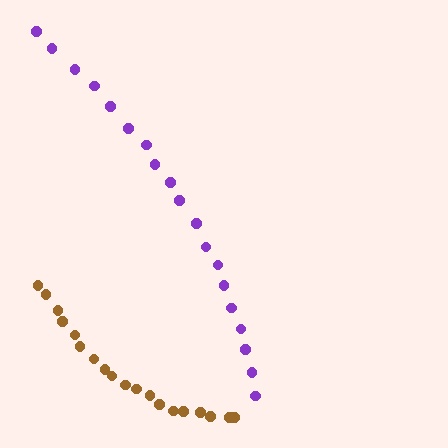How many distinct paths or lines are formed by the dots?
There are 2 distinct paths.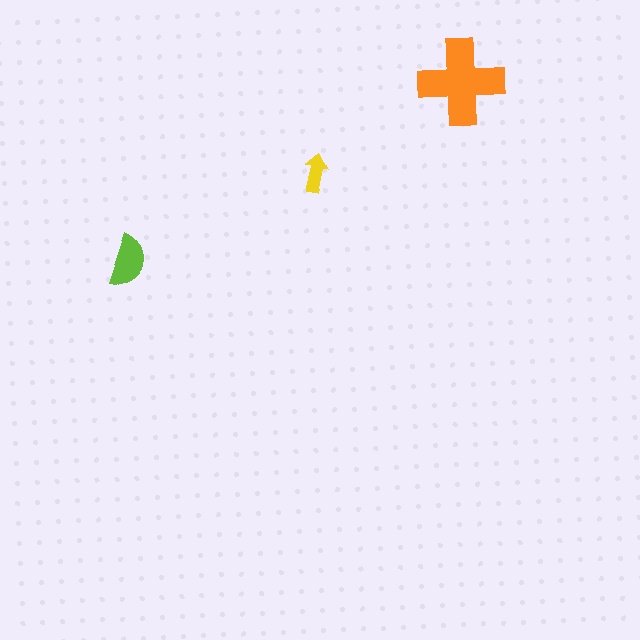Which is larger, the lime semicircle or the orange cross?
The orange cross.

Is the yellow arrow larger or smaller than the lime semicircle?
Smaller.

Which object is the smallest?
The yellow arrow.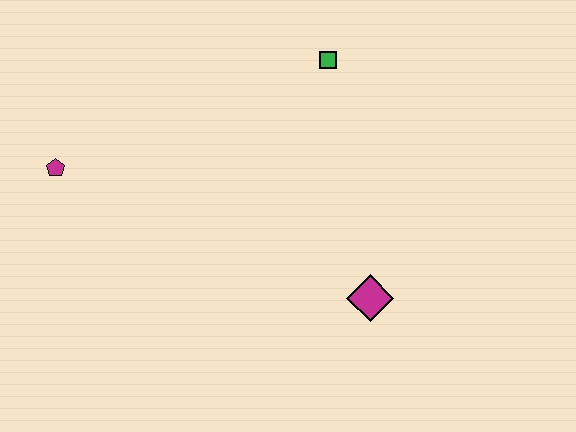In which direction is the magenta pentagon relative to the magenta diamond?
The magenta pentagon is to the left of the magenta diamond.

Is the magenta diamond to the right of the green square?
Yes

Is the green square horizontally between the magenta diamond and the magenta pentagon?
Yes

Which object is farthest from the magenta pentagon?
The magenta diamond is farthest from the magenta pentagon.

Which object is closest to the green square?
The magenta diamond is closest to the green square.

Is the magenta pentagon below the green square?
Yes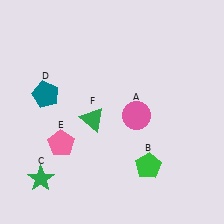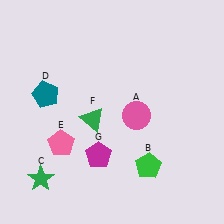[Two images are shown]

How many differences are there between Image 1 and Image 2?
There is 1 difference between the two images.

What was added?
A magenta pentagon (G) was added in Image 2.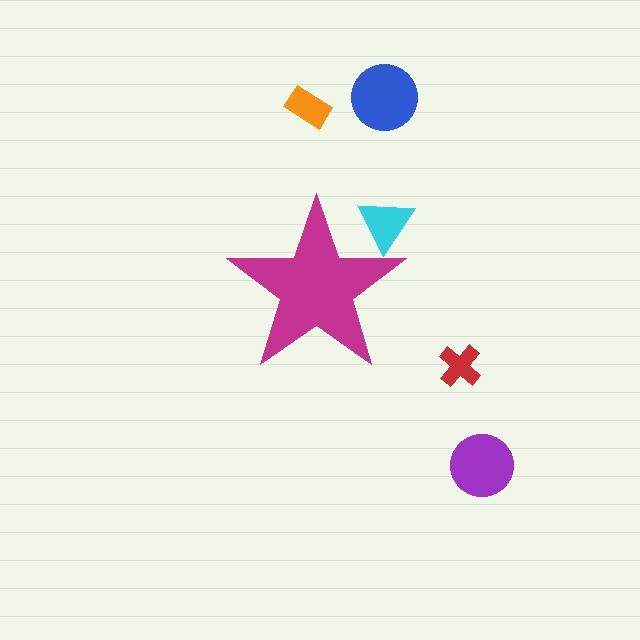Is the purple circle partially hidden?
No, the purple circle is fully visible.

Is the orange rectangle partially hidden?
No, the orange rectangle is fully visible.